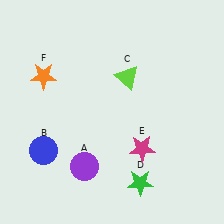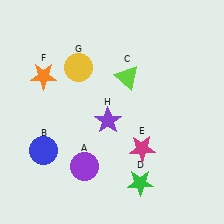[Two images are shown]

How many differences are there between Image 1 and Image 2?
There are 2 differences between the two images.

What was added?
A yellow circle (G), a purple star (H) were added in Image 2.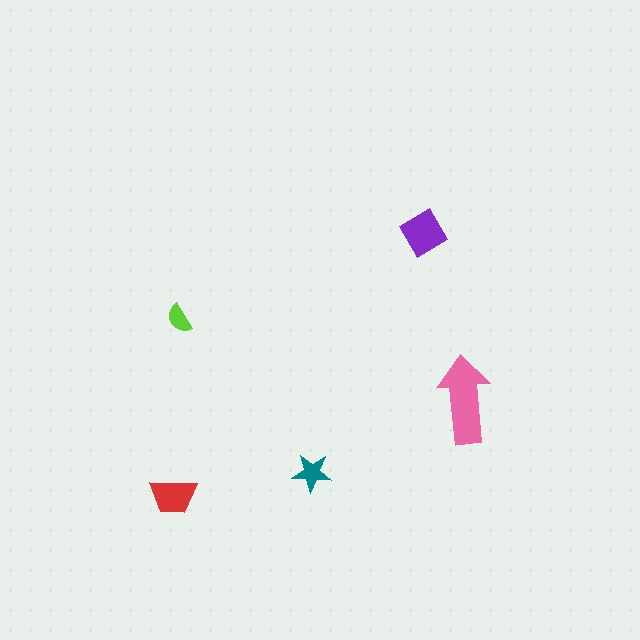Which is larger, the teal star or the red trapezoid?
The red trapezoid.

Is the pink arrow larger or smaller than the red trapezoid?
Larger.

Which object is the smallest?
The lime semicircle.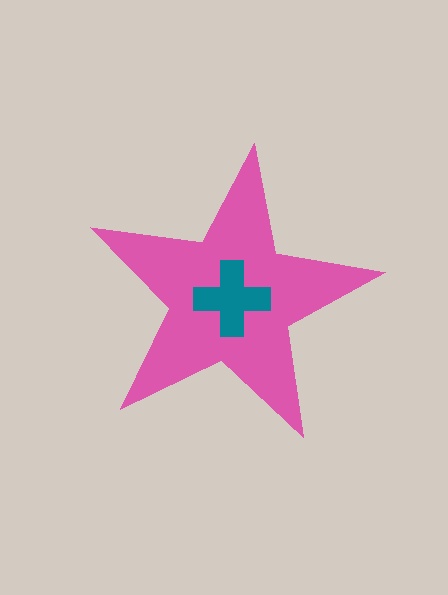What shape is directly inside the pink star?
The teal cross.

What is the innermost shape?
The teal cross.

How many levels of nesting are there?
2.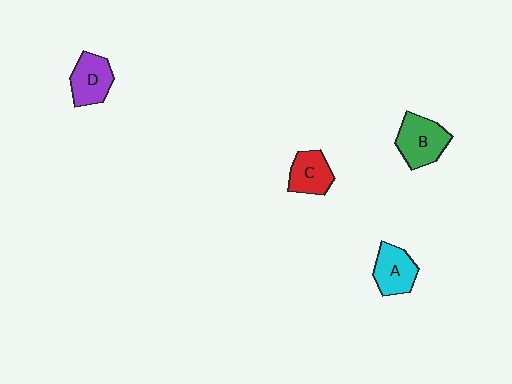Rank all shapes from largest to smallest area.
From largest to smallest: B (green), D (purple), A (cyan), C (red).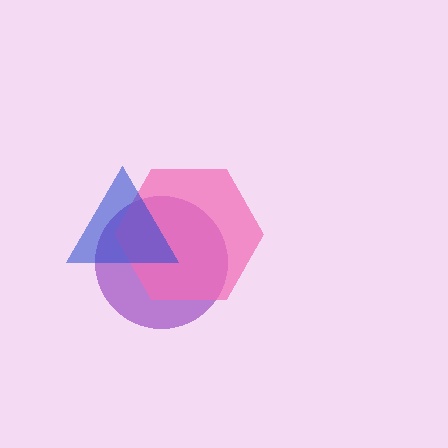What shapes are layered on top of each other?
The layered shapes are: a purple circle, a pink hexagon, a blue triangle.